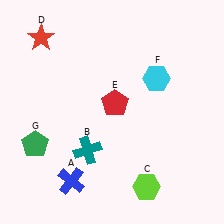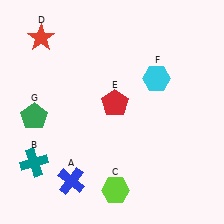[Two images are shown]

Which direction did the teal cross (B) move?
The teal cross (B) moved left.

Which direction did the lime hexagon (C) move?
The lime hexagon (C) moved left.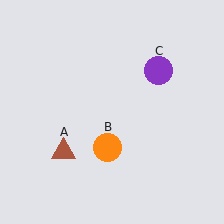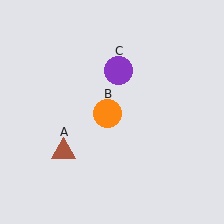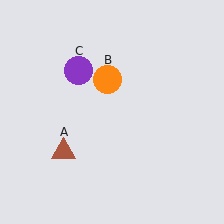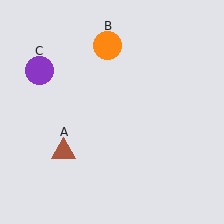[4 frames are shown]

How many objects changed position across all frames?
2 objects changed position: orange circle (object B), purple circle (object C).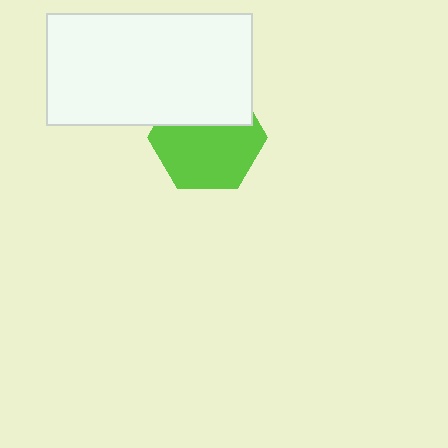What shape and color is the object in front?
The object in front is a white rectangle.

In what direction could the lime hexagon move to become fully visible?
The lime hexagon could move down. That would shift it out from behind the white rectangle entirely.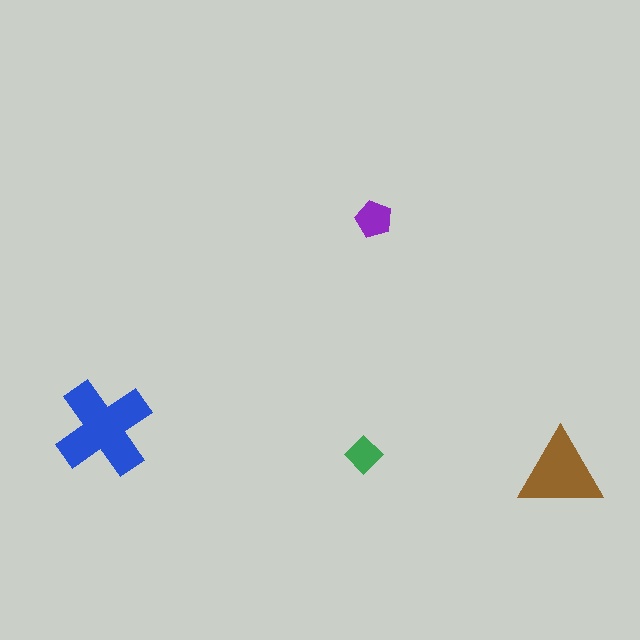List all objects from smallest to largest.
The green diamond, the purple pentagon, the brown triangle, the blue cross.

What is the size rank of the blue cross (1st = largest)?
1st.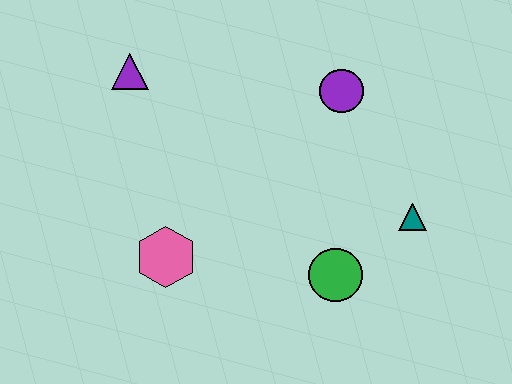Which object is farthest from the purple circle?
The pink hexagon is farthest from the purple circle.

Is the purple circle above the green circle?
Yes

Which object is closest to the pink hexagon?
The green circle is closest to the pink hexagon.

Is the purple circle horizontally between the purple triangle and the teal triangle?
Yes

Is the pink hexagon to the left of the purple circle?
Yes